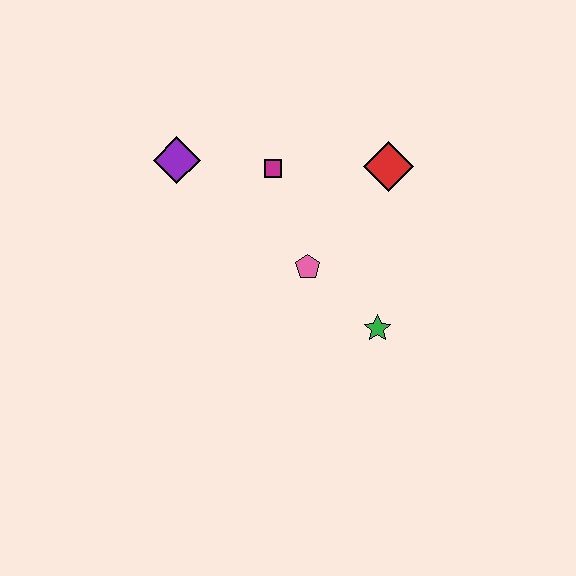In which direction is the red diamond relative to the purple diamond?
The red diamond is to the right of the purple diamond.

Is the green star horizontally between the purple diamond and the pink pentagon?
No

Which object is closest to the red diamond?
The magenta square is closest to the red diamond.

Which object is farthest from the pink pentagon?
The purple diamond is farthest from the pink pentagon.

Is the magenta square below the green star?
No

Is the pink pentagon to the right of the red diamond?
No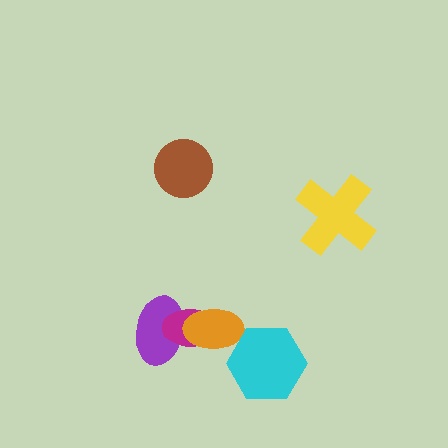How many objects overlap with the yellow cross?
0 objects overlap with the yellow cross.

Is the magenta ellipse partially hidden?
Yes, it is partially covered by another shape.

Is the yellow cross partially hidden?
No, no other shape covers it.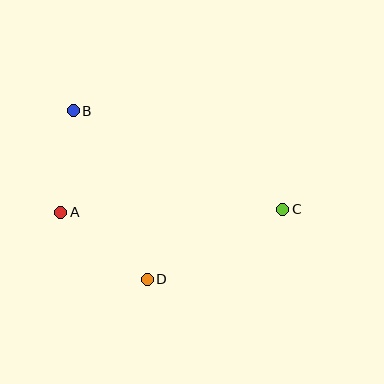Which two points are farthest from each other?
Points B and C are farthest from each other.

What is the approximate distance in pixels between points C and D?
The distance between C and D is approximately 152 pixels.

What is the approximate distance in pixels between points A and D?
The distance between A and D is approximately 109 pixels.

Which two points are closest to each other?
Points A and B are closest to each other.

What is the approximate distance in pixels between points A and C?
The distance between A and C is approximately 222 pixels.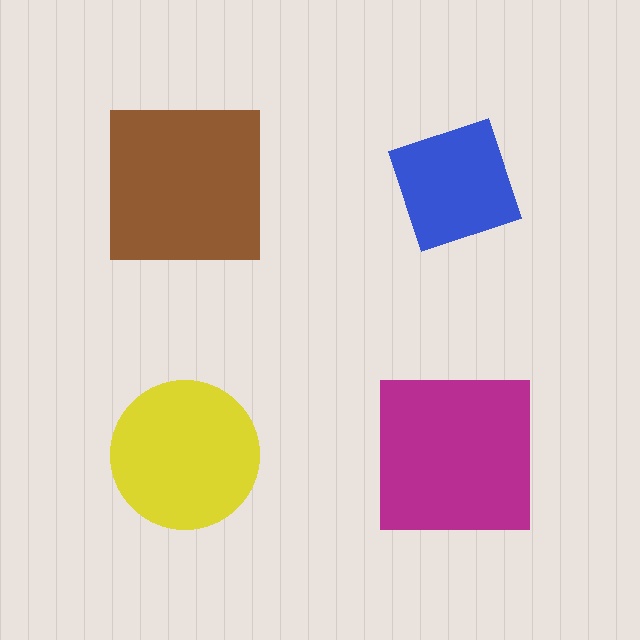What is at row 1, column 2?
A blue diamond.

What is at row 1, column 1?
A brown square.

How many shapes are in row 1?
2 shapes.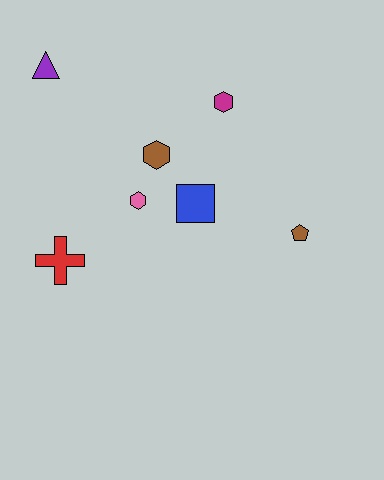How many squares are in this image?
There is 1 square.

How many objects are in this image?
There are 7 objects.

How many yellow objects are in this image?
There are no yellow objects.